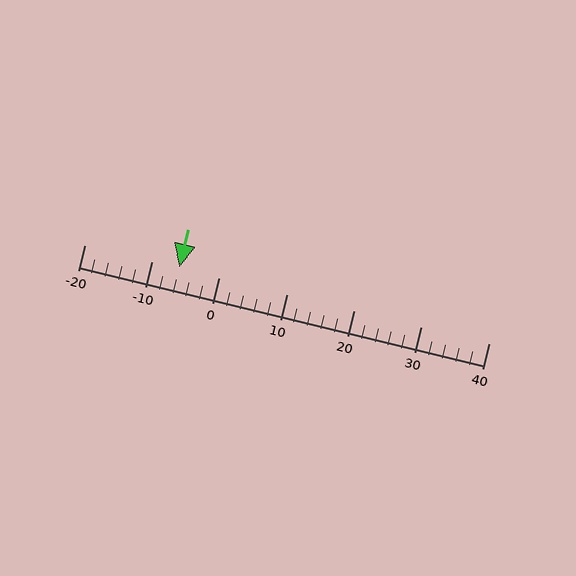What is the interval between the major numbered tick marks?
The major tick marks are spaced 10 units apart.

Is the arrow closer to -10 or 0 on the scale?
The arrow is closer to -10.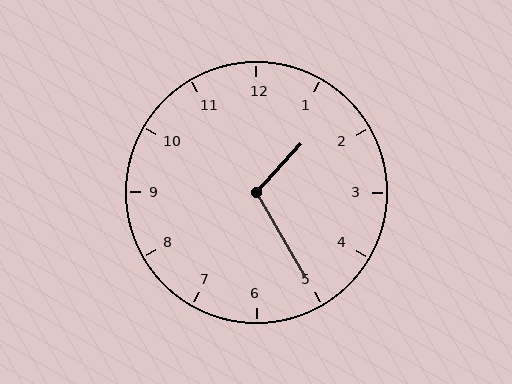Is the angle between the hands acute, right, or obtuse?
It is obtuse.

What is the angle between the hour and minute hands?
Approximately 108 degrees.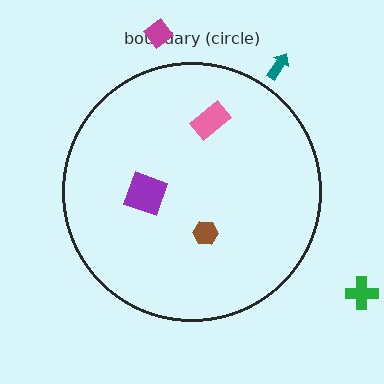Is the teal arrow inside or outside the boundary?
Outside.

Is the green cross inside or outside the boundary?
Outside.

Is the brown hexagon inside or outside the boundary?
Inside.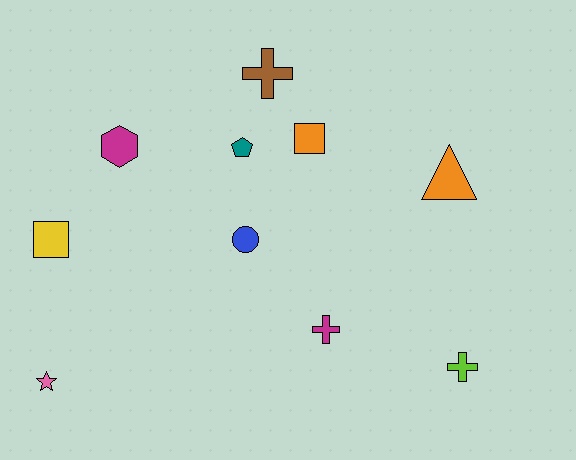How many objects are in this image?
There are 10 objects.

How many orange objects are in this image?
There are 2 orange objects.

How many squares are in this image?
There are 2 squares.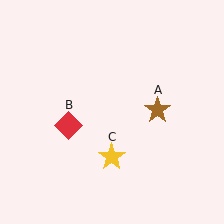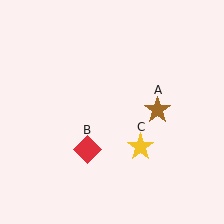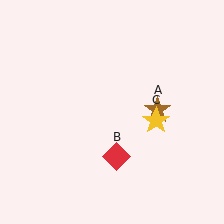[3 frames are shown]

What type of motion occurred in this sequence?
The red diamond (object B), yellow star (object C) rotated counterclockwise around the center of the scene.